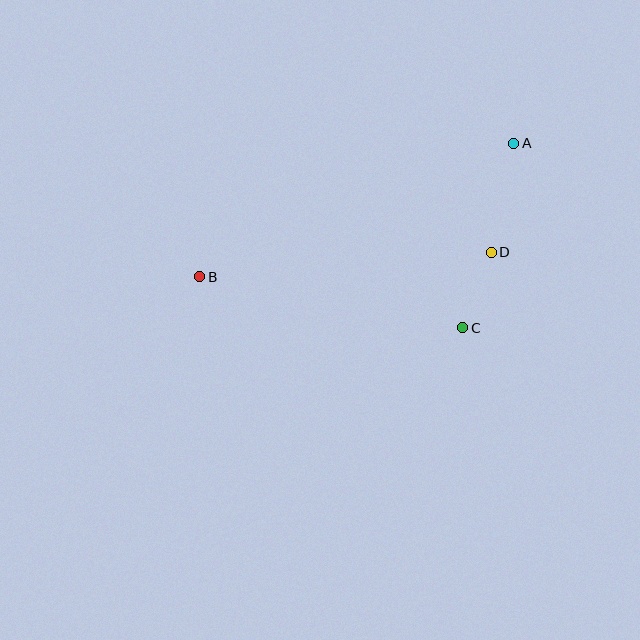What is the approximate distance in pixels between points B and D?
The distance between B and D is approximately 293 pixels.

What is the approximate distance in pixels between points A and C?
The distance between A and C is approximately 191 pixels.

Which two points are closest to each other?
Points C and D are closest to each other.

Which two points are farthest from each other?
Points A and B are farthest from each other.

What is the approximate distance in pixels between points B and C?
The distance between B and C is approximately 268 pixels.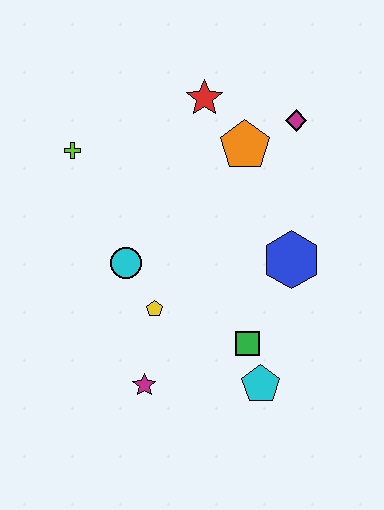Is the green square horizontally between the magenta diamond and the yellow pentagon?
Yes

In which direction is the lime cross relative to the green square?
The lime cross is above the green square.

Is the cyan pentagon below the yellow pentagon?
Yes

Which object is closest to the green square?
The cyan pentagon is closest to the green square.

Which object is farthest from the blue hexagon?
The lime cross is farthest from the blue hexagon.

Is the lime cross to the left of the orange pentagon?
Yes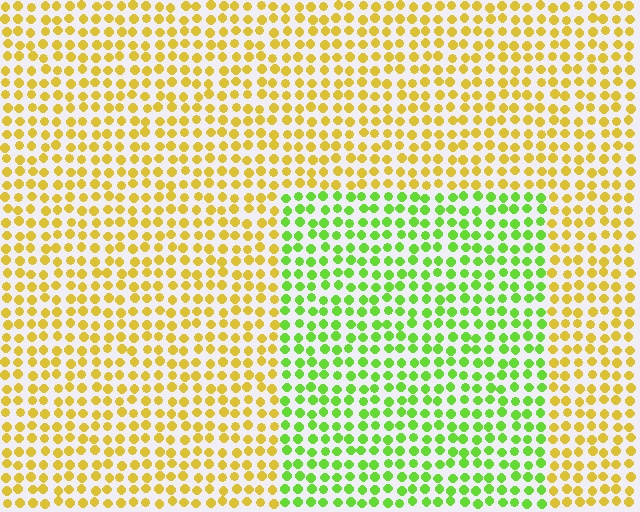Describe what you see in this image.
The image is filled with small yellow elements in a uniform arrangement. A rectangle-shaped region is visible where the elements are tinted to a slightly different hue, forming a subtle color boundary.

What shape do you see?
I see a rectangle.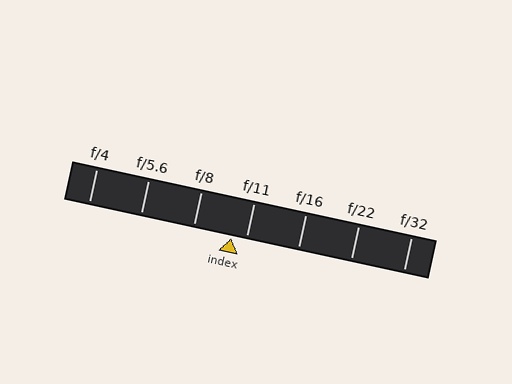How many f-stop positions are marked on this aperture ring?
There are 7 f-stop positions marked.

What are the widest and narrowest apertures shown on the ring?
The widest aperture shown is f/4 and the narrowest is f/32.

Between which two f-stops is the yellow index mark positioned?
The index mark is between f/8 and f/11.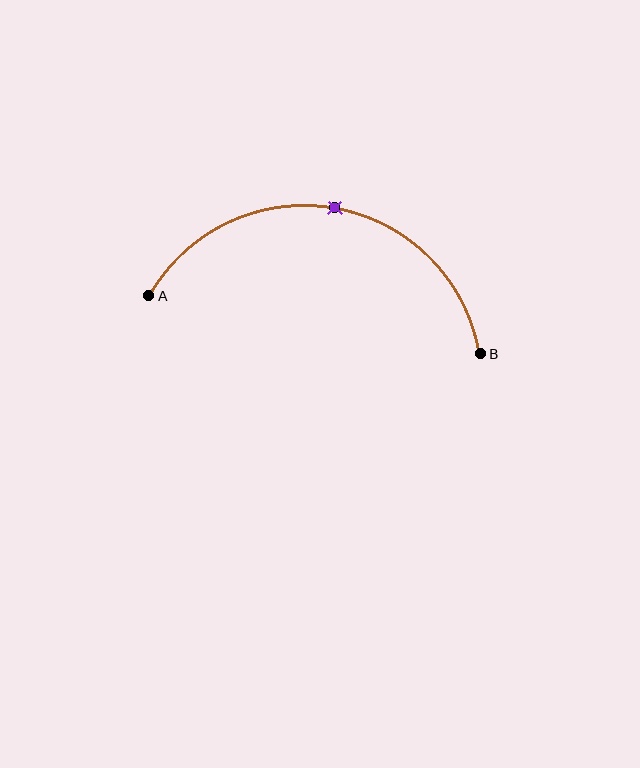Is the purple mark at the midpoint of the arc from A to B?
Yes. The purple mark lies on the arc at equal arc-length from both A and B — it is the arc midpoint.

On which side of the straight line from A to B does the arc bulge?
The arc bulges above the straight line connecting A and B.